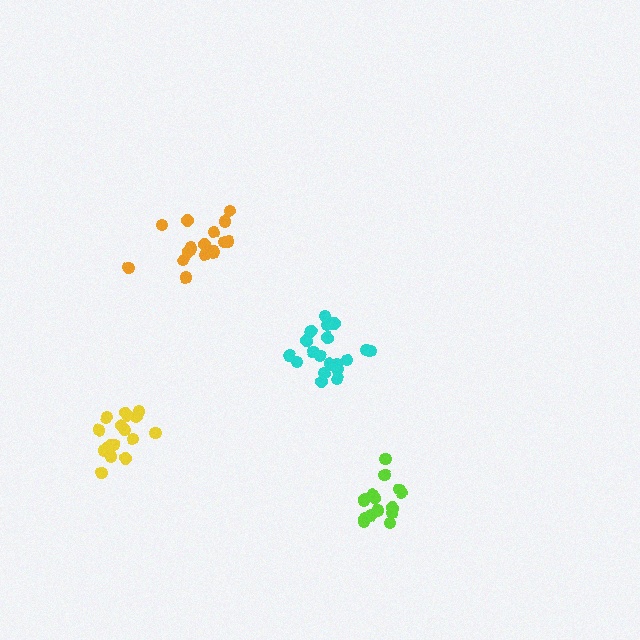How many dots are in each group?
Group 1: 19 dots, Group 2: 16 dots, Group 3: 16 dots, Group 4: 15 dots (66 total).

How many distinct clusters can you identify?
There are 4 distinct clusters.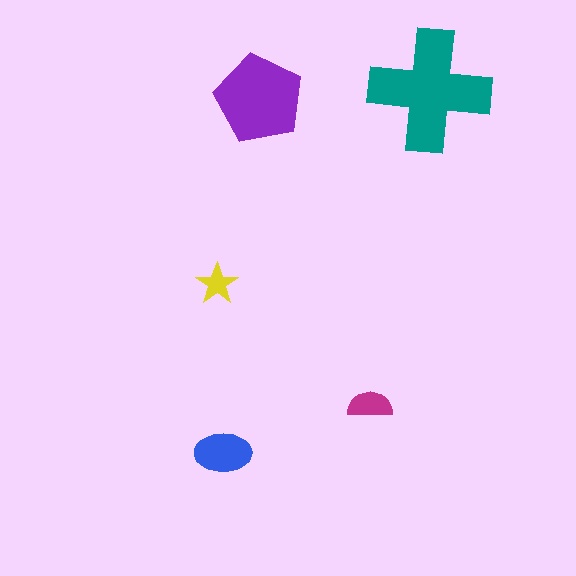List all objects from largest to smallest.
The teal cross, the purple pentagon, the blue ellipse, the magenta semicircle, the yellow star.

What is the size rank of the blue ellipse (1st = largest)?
3rd.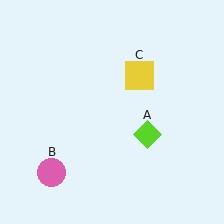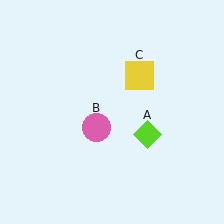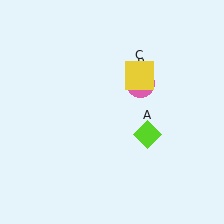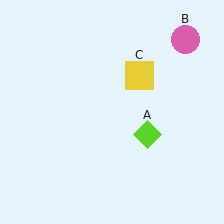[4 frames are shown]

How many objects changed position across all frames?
1 object changed position: pink circle (object B).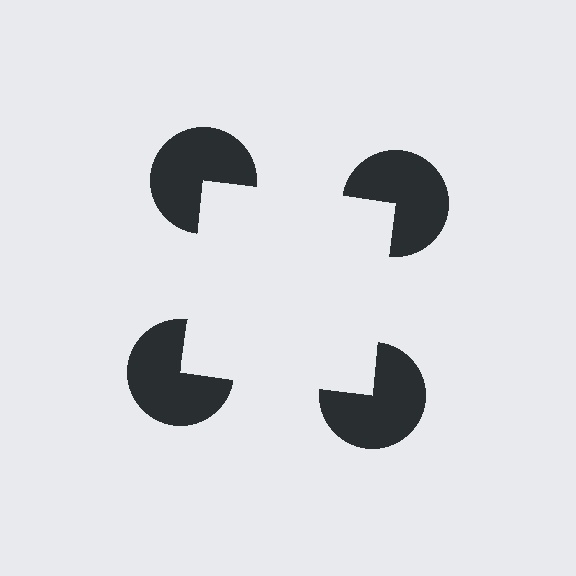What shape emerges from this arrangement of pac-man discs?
An illusory square — its edges are inferred from the aligned wedge cuts in the pac-man discs, not physically drawn.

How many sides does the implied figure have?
4 sides.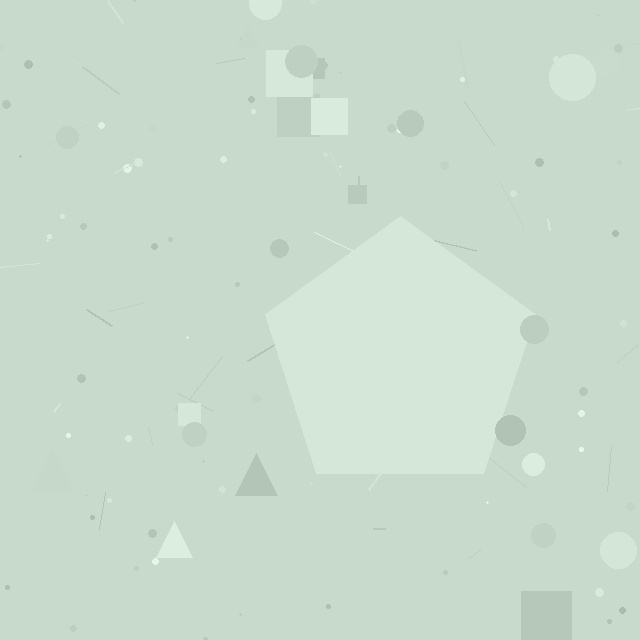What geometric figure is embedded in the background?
A pentagon is embedded in the background.